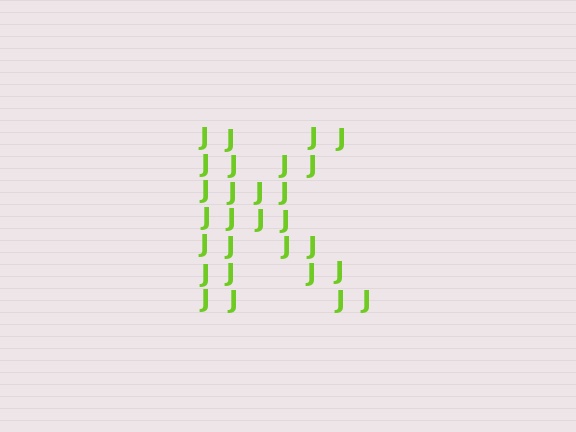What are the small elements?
The small elements are letter J's.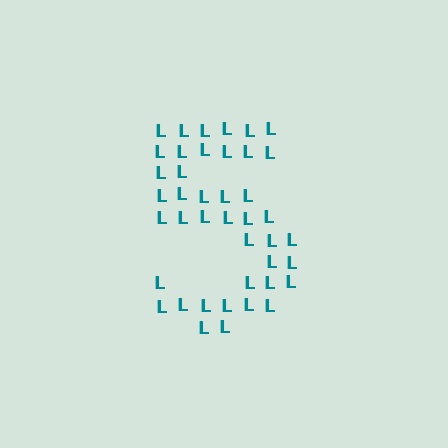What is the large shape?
The large shape is the digit 5.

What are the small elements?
The small elements are letter L's.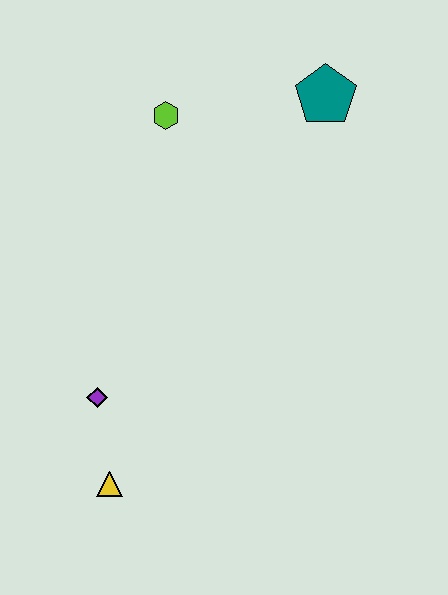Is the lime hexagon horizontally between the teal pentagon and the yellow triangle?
Yes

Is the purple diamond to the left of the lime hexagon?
Yes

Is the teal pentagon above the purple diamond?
Yes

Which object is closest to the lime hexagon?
The teal pentagon is closest to the lime hexagon.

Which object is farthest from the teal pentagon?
The yellow triangle is farthest from the teal pentagon.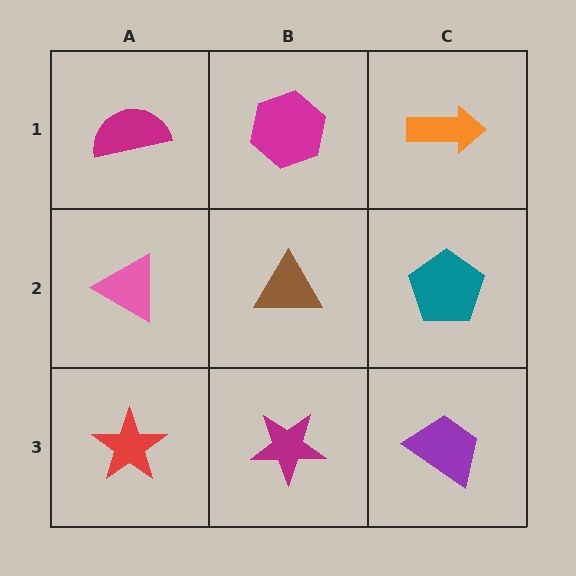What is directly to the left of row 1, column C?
A magenta hexagon.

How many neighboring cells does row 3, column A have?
2.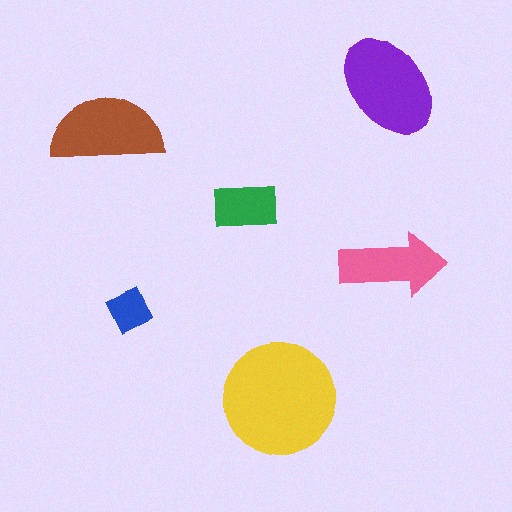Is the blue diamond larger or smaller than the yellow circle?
Smaller.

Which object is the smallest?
The blue diamond.